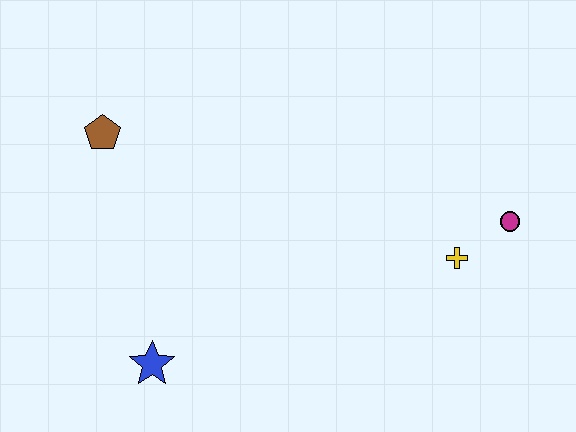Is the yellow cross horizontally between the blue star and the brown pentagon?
No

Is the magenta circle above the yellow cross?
Yes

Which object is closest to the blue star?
The brown pentagon is closest to the blue star.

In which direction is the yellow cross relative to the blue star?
The yellow cross is to the right of the blue star.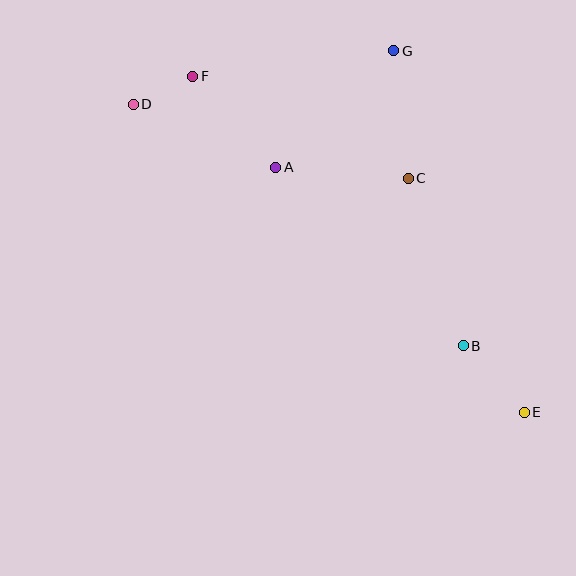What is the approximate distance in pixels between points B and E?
The distance between B and E is approximately 91 pixels.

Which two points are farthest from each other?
Points D and E are farthest from each other.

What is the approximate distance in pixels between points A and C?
The distance between A and C is approximately 133 pixels.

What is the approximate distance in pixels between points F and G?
The distance between F and G is approximately 203 pixels.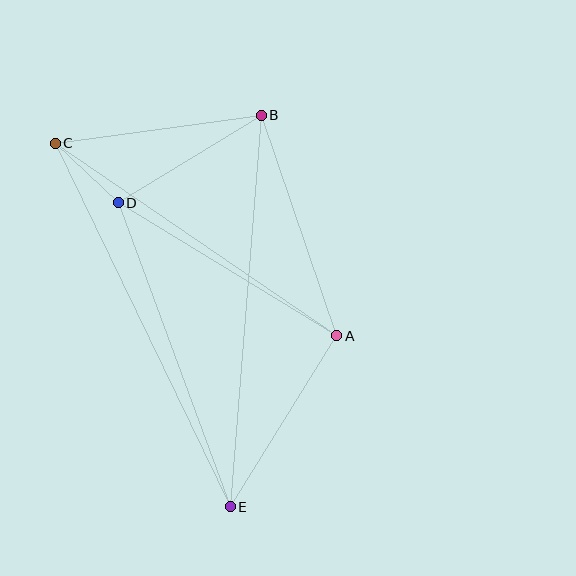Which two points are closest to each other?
Points C and D are closest to each other.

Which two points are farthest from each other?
Points C and E are farthest from each other.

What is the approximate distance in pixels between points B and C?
The distance between B and C is approximately 207 pixels.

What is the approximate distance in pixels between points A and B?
The distance between A and B is approximately 233 pixels.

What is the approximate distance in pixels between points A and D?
The distance between A and D is approximately 255 pixels.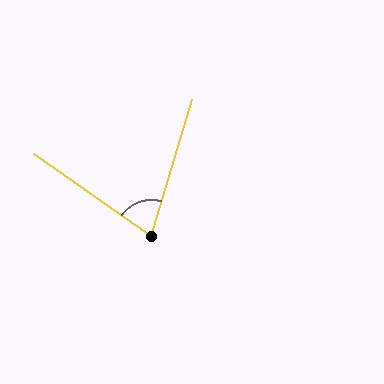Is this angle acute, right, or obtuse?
It is acute.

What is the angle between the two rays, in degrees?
Approximately 72 degrees.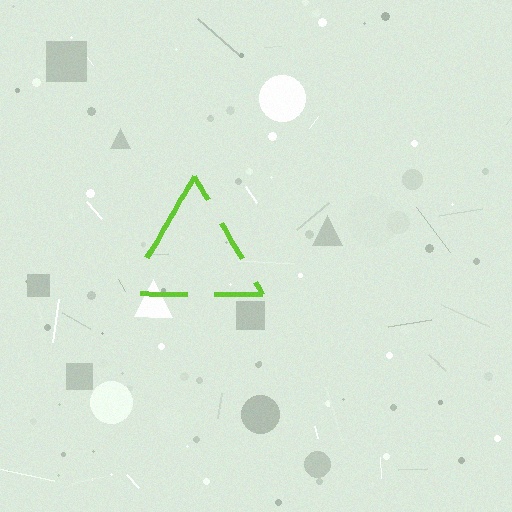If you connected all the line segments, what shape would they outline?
They would outline a triangle.